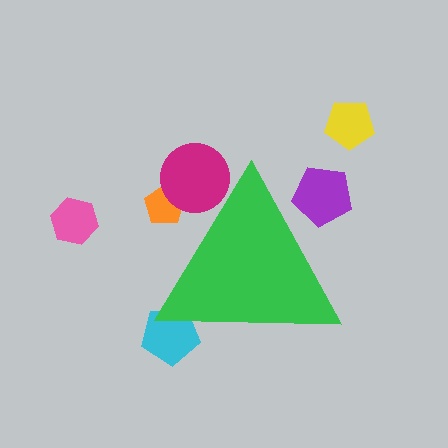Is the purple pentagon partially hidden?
Yes, the purple pentagon is partially hidden behind the green triangle.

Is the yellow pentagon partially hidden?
No, the yellow pentagon is fully visible.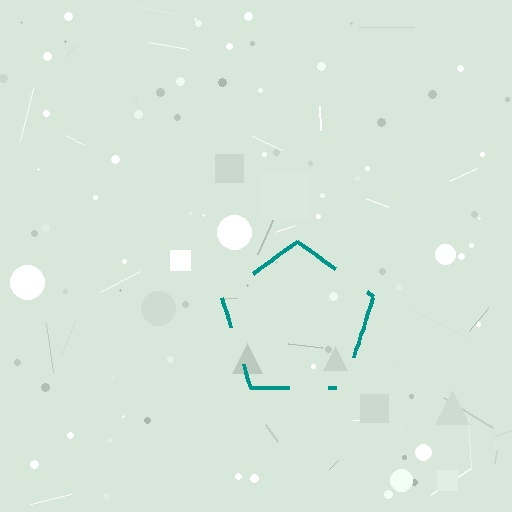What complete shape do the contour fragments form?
The contour fragments form a pentagon.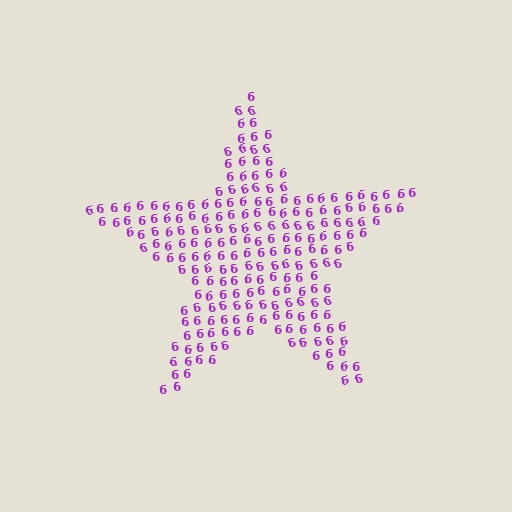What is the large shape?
The large shape is a star.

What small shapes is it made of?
It is made of small digit 6's.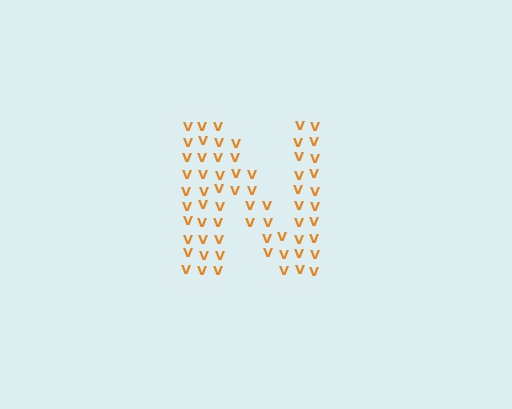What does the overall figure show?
The overall figure shows the letter N.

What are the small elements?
The small elements are letter V's.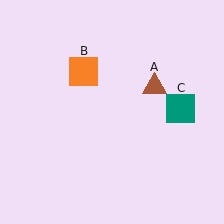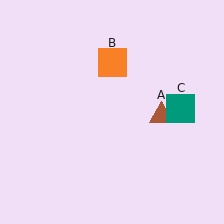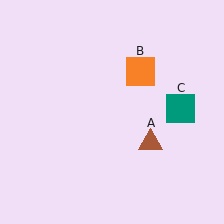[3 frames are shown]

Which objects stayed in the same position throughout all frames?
Teal square (object C) remained stationary.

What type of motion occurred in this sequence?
The brown triangle (object A), orange square (object B) rotated clockwise around the center of the scene.